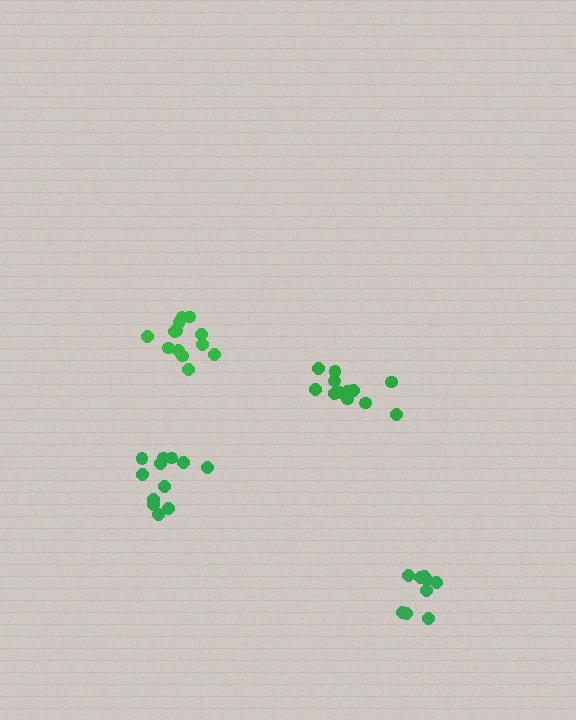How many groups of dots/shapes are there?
There are 4 groups.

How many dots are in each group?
Group 1: 12 dots, Group 2: 13 dots, Group 3: 12 dots, Group 4: 9 dots (46 total).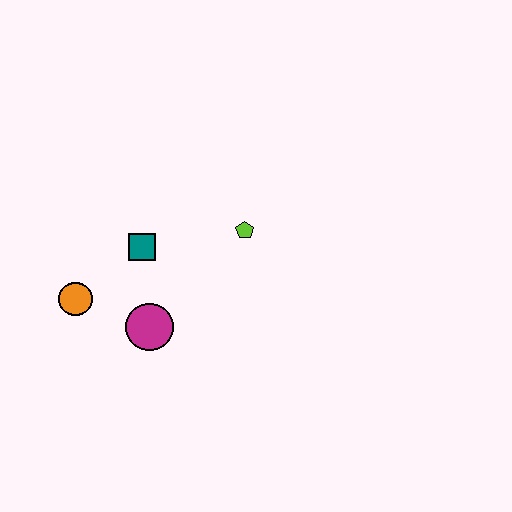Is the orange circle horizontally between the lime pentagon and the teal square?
No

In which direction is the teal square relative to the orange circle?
The teal square is to the right of the orange circle.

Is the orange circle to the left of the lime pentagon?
Yes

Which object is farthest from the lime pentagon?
The orange circle is farthest from the lime pentagon.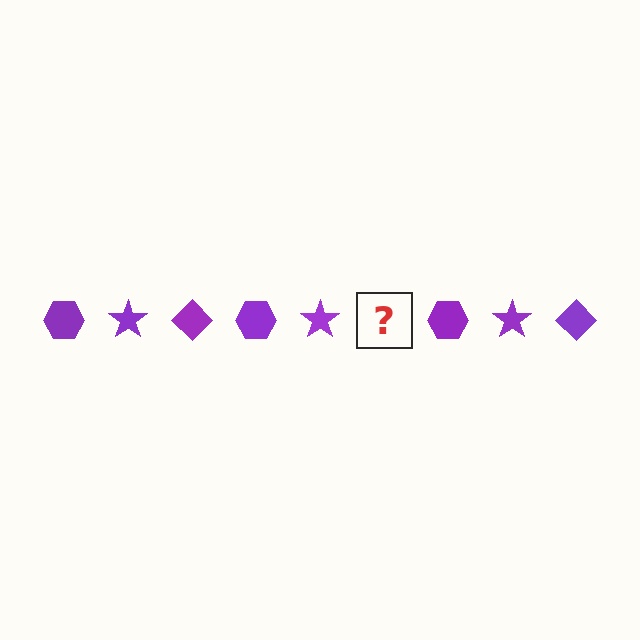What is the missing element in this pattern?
The missing element is a purple diamond.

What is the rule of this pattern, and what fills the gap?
The rule is that the pattern cycles through hexagon, star, diamond shapes in purple. The gap should be filled with a purple diamond.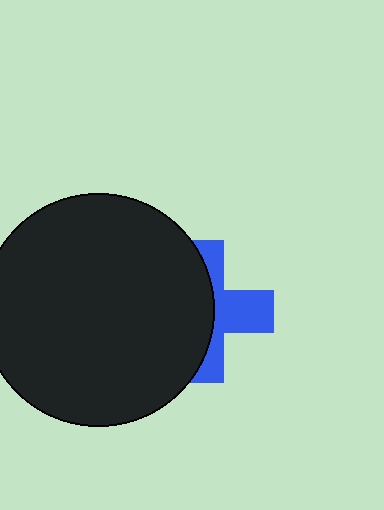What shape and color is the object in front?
The object in front is a black circle.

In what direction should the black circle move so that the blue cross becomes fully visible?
The black circle should move left. That is the shortest direction to clear the overlap and leave the blue cross fully visible.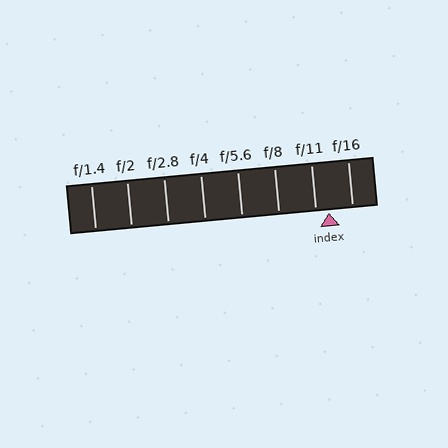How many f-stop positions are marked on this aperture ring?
There are 8 f-stop positions marked.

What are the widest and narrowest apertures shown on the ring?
The widest aperture shown is f/1.4 and the narrowest is f/16.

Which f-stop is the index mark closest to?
The index mark is closest to f/11.